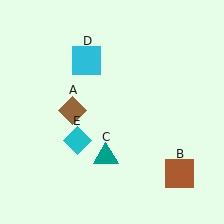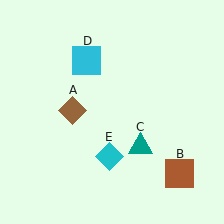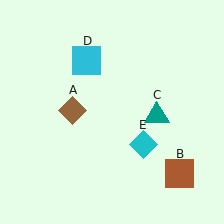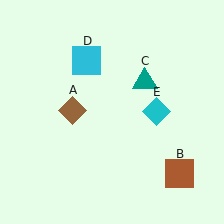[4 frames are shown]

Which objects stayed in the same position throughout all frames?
Brown diamond (object A) and brown square (object B) and cyan square (object D) remained stationary.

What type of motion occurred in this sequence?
The teal triangle (object C), cyan diamond (object E) rotated counterclockwise around the center of the scene.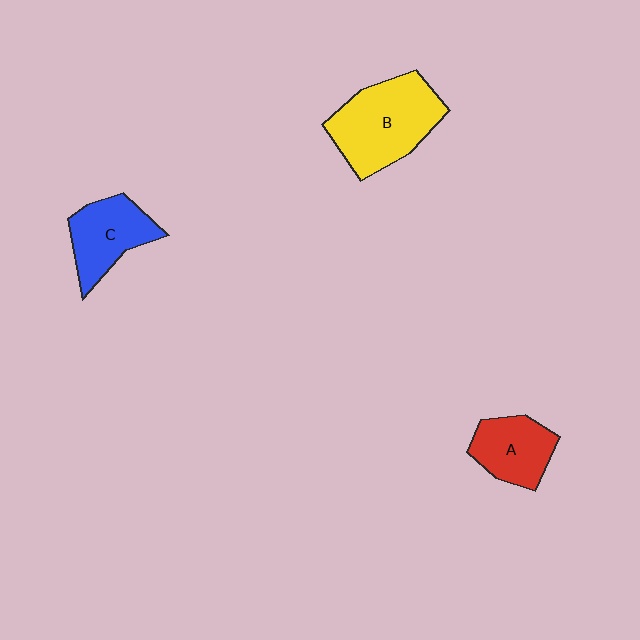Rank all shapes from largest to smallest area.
From largest to smallest: B (yellow), C (blue), A (red).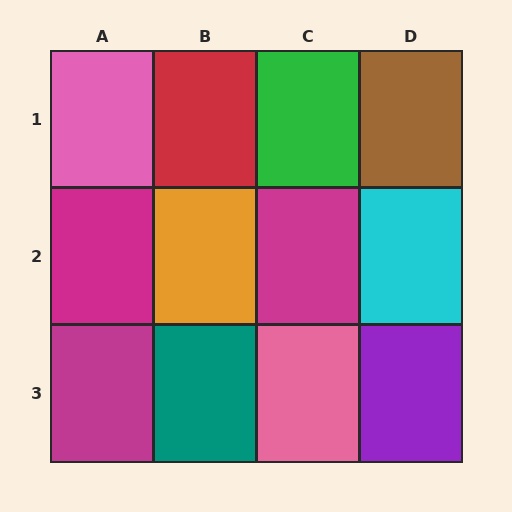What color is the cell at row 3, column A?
Magenta.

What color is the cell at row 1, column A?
Pink.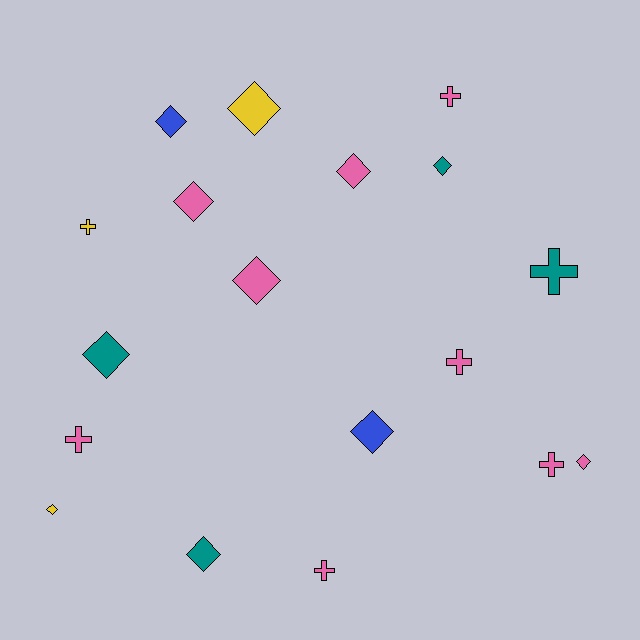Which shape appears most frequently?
Diamond, with 11 objects.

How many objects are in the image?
There are 18 objects.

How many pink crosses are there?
There are 5 pink crosses.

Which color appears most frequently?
Pink, with 9 objects.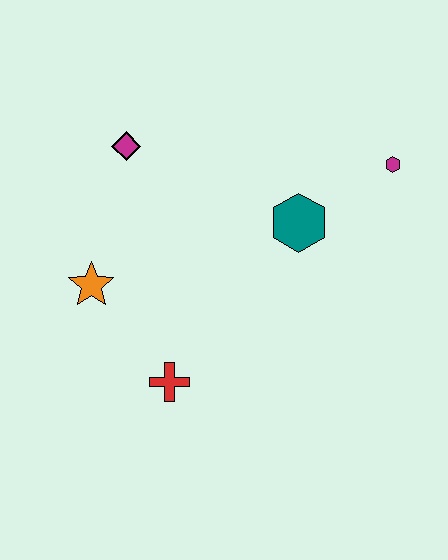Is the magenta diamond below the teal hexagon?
No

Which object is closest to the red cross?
The orange star is closest to the red cross.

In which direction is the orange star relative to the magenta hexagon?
The orange star is to the left of the magenta hexagon.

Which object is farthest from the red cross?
The magenta hexagon is farthest from the red cross.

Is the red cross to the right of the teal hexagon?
No